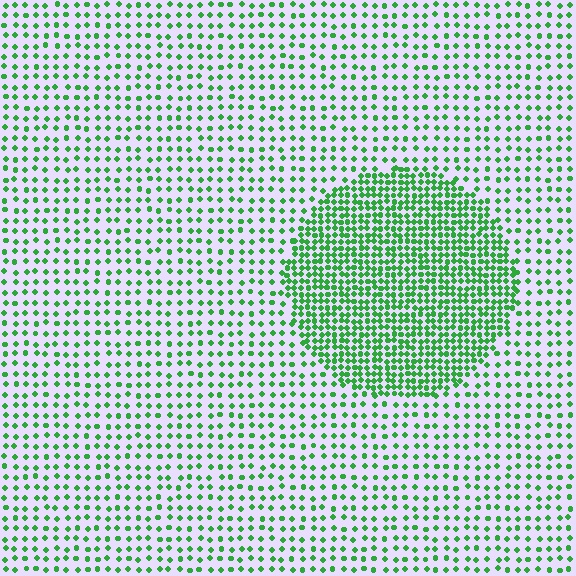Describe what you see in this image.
The image contains small green elements arranged at two different densities. A circle-shaped region is visible where the elements are more densely packed than the surrounding area.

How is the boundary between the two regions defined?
The boundary is defined by a change in element density (approximately 2.4x ratio). All elements are the same color, size, and shape.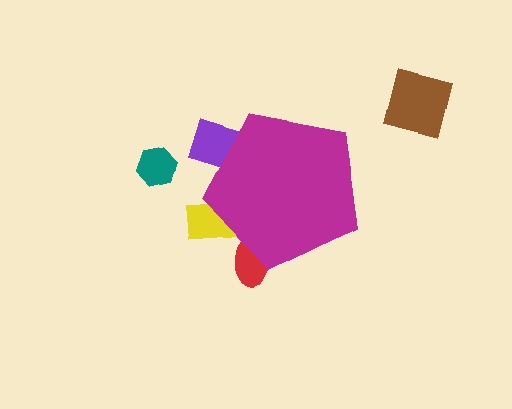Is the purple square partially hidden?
Yes, the purple square is partially hidden behind the magenta pentagon.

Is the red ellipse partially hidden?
Yes, the red ellipse is partially hidden behind the magenta pentagon.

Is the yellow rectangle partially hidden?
Yes, the yellow rectangle is partially hidden behind the magenta pentagon.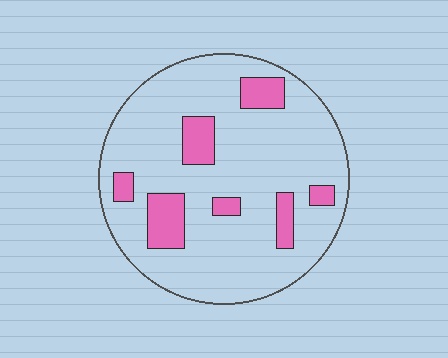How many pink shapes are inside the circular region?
7.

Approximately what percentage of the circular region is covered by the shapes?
Approximately 15%.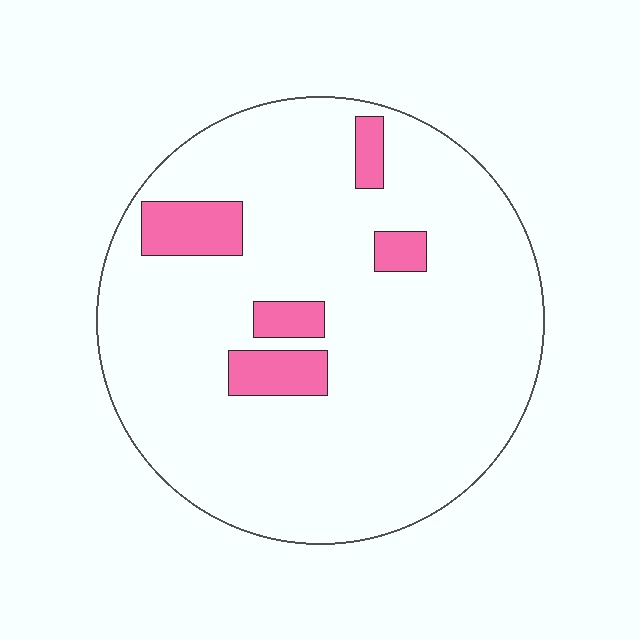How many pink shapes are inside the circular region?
5.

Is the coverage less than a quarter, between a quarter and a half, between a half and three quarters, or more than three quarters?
Less than a quarter.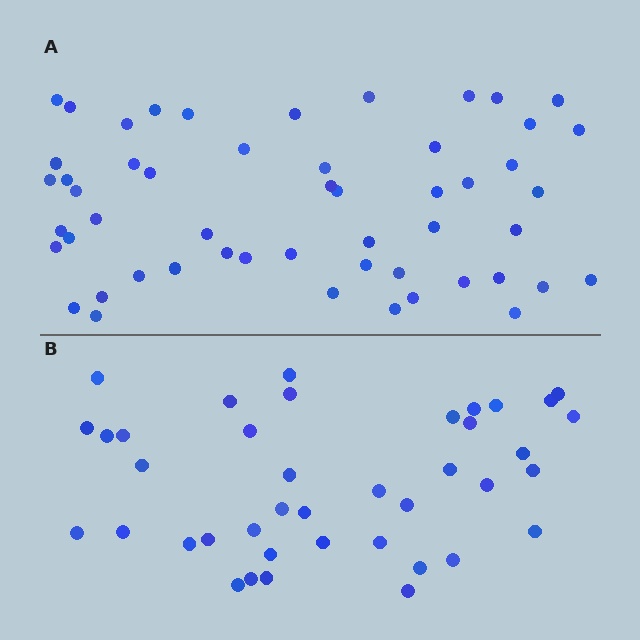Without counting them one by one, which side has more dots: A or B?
Region A (the top region) has more dots.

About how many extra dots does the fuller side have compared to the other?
Region A has approximately 15 more dots than region B.